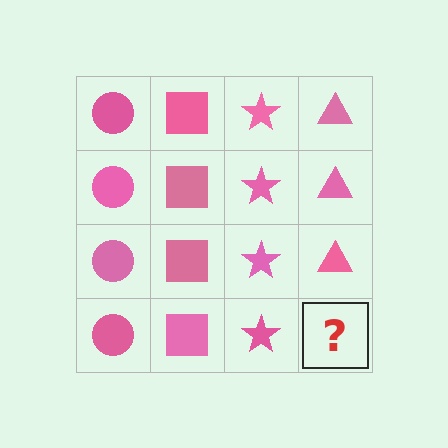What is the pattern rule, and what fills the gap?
The rule is that each column has a consistent shape. The gap should be filled with a pink triangle.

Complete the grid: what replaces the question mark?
The question mark should be replaced with a pink triangle.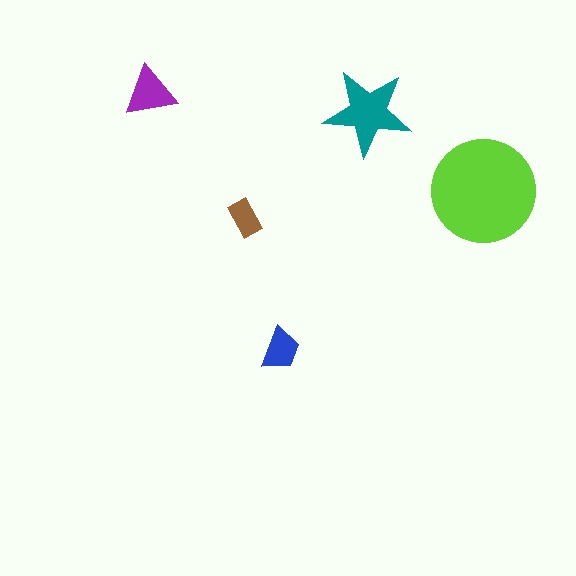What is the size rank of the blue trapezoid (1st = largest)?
4th.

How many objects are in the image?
There are 5 objects in the image.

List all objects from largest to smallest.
The lime circle, the teal star, the purple triangle, the blue trapezoid, the brown rectangle.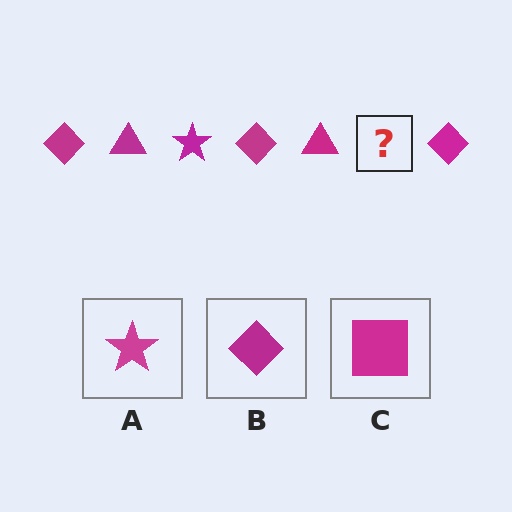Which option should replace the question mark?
Option A.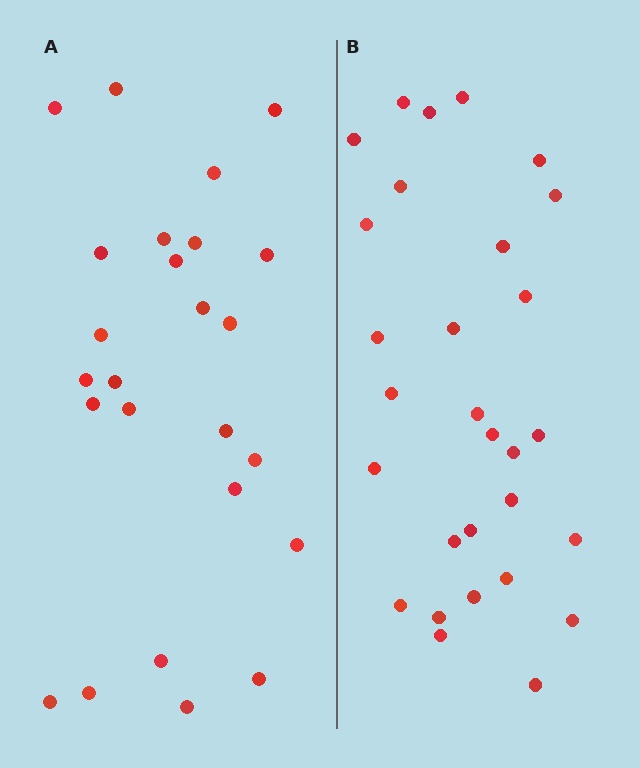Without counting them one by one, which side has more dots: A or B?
Region B (the right region) has more dots.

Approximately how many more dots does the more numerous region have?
Region B has about 4 more dots than region A.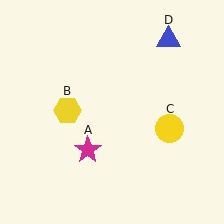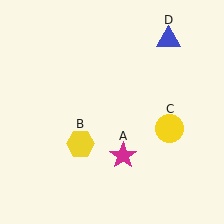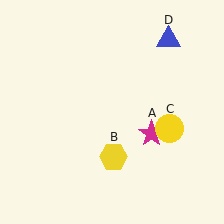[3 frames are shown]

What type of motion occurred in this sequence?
The magenta star (object A), yellow hexagon (object B) rotated counterclockwise around the center of the scene.